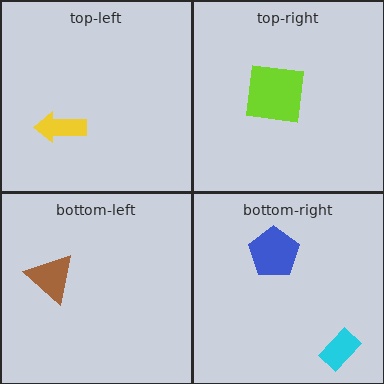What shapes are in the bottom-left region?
The brown triangle.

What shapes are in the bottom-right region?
The blue pentagon, the cyan rectangle.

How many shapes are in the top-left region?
1.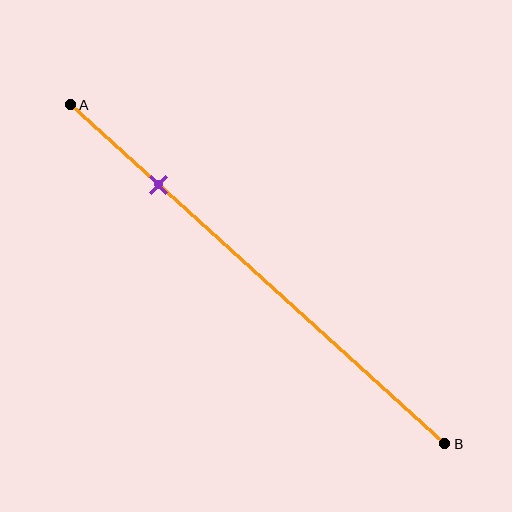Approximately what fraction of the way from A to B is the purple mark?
The purple mark is approximately 25% of the way from A to B.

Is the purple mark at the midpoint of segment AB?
No, the mark is at about 25% from A, not at the 50% midpoint.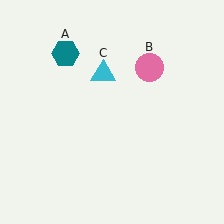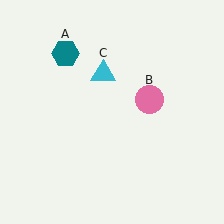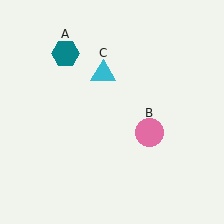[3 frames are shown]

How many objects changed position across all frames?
1 object changed position: pink circle (object B).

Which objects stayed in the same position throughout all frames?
Teal hexagon (object A) and cyan triangle (object C) remained stationary.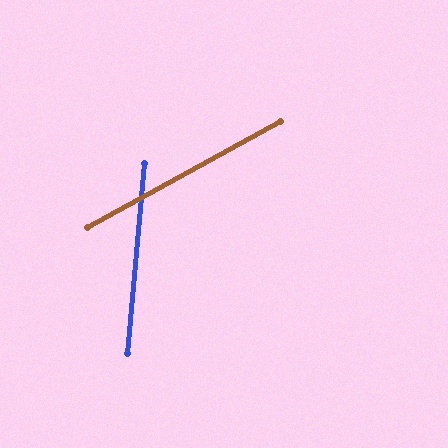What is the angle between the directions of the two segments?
Approximately 56 degrees.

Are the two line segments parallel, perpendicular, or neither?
Neither parallel nor perpendicular — they differ by about 56°.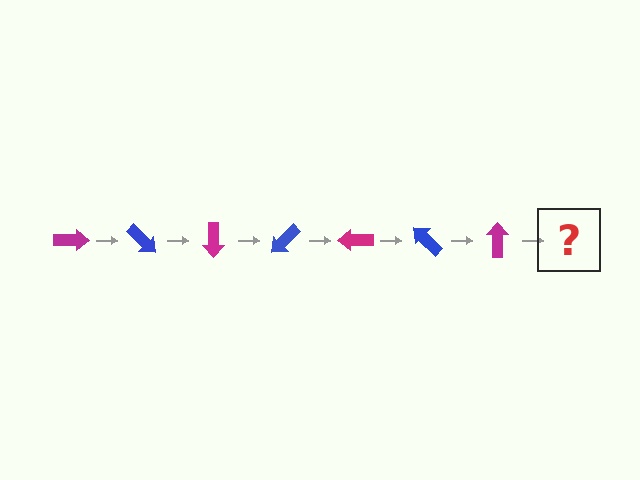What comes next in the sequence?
The next element should be a blue arrow, rotated 315 degrees from the start.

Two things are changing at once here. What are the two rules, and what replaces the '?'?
The two rules are that it rotates 45 degrees each step and the color cycles through magenta and blue. The '?' should be a blue arrow, rotated 315 degrees from the start.